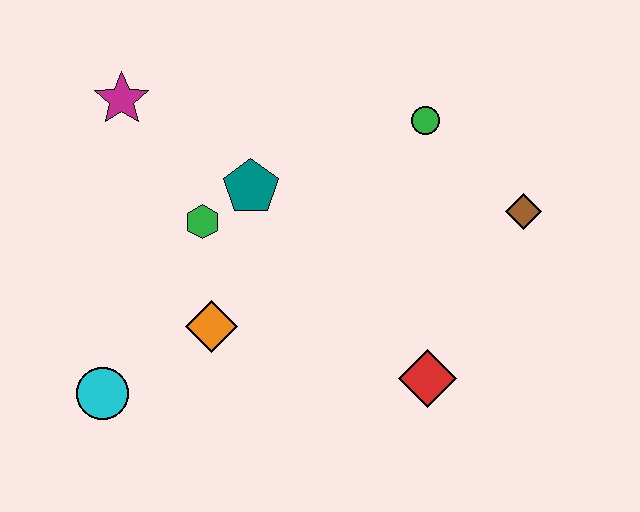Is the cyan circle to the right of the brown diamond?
No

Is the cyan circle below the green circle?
Yes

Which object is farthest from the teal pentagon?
The brown diamond is farthest from the teal pentagon.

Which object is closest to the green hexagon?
The teal pentagon is closest to the green hexagon.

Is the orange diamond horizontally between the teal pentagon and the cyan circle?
Yes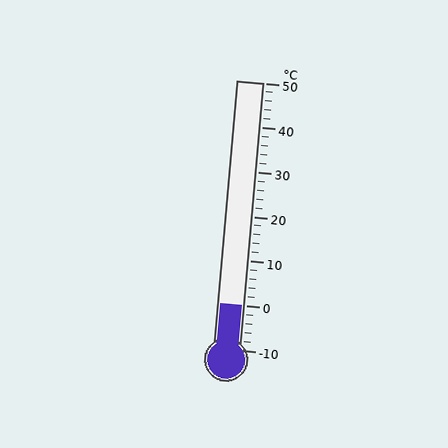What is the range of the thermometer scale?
The thermometer scale ranges from -10°C to 50°C.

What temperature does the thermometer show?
The thermometer shows approximately 0°C.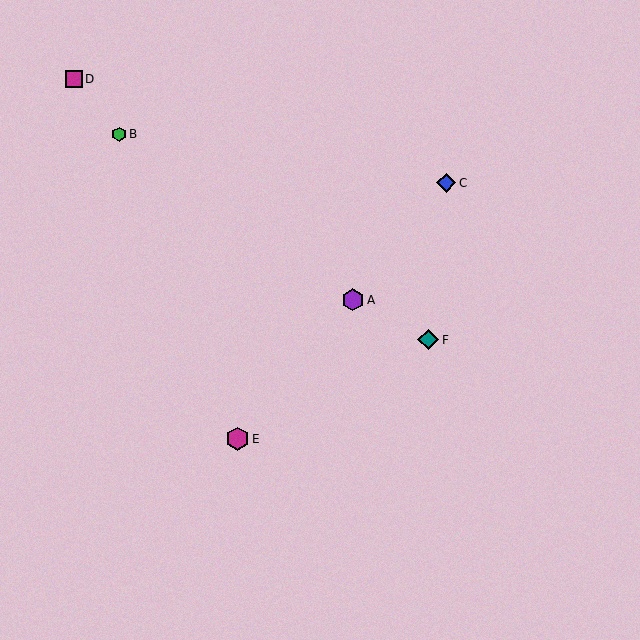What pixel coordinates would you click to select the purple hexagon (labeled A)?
Click at (353, 300) to select the purple hexagon A.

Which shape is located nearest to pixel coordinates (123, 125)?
The green hexagon (labeled B) at (119, 134) is nearest to that location.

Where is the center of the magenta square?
The center of the magenta square is at (74, 79).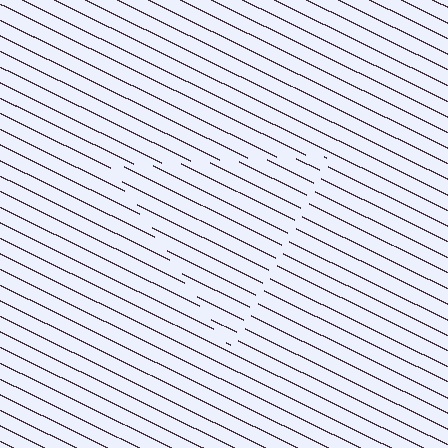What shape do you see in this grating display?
An illusory triangle. The interior of the shape contains the same grating, shifted by half a period — the contour is defined by the phase discontinuity where line-ends from the inner and outer gratings abut.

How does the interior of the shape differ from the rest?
The interior of the shape contains the same grating, shifted by half a period — the contour is defined by the phase discontinuity where line-ends from the inner and outer gratings abut.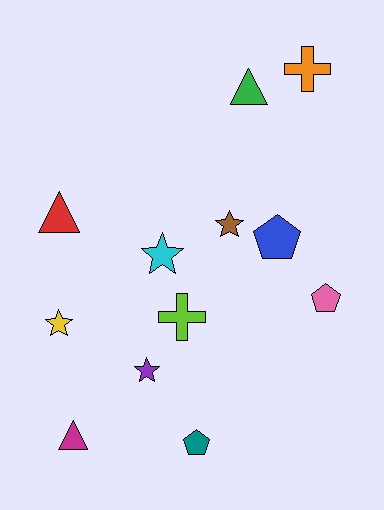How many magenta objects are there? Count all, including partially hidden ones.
There is 1 magenta object.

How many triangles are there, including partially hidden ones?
There are 3 triangles.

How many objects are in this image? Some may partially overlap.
There are 12 objects.